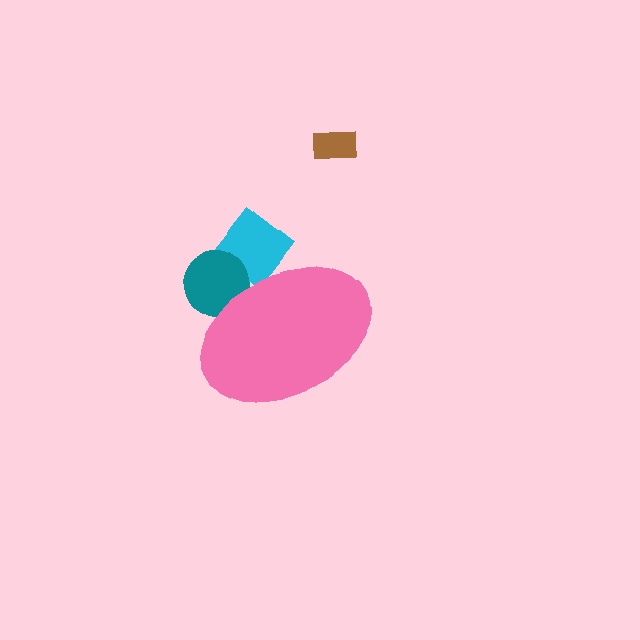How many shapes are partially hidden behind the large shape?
2 shapes are partially hidden.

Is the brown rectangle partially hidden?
No, the brown rectangle is fully visible.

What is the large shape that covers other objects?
A pink ellipse.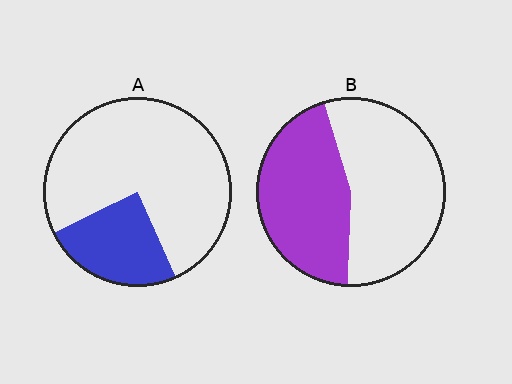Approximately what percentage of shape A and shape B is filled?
A is approximately 25% and B is approximately 45%.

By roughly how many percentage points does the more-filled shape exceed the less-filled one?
By roughly 20 percentage points (B over A).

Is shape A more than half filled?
No.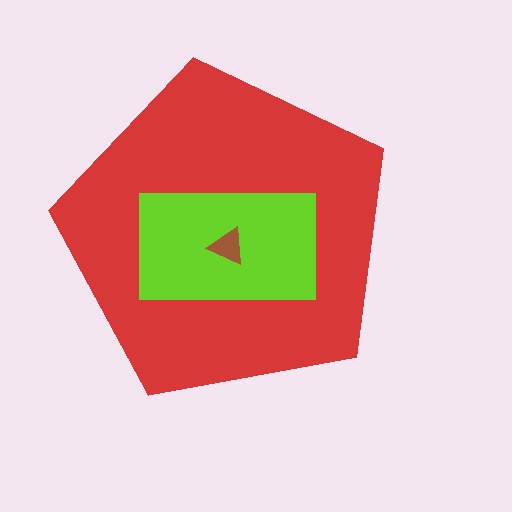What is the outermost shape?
The red pentagon.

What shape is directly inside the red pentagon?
The lime rectangle.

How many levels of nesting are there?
3.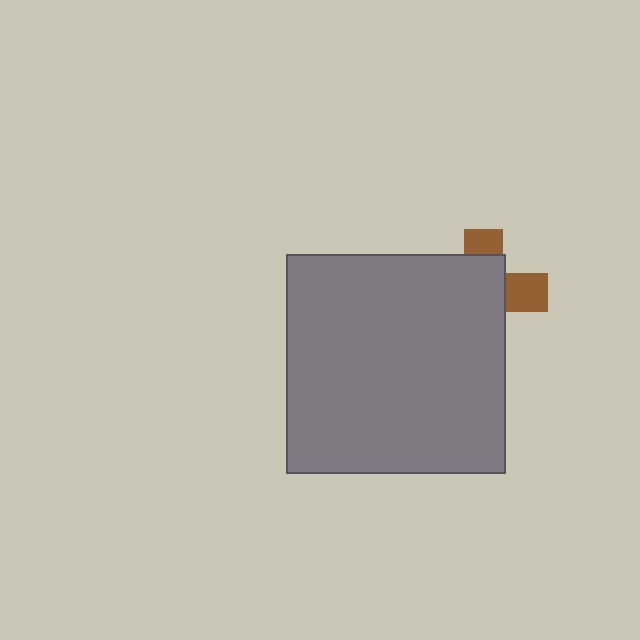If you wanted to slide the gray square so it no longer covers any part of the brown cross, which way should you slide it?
Slide it left — that is the most direct way to separate the two shapes.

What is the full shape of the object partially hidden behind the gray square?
The partially hidden object is a brown cross.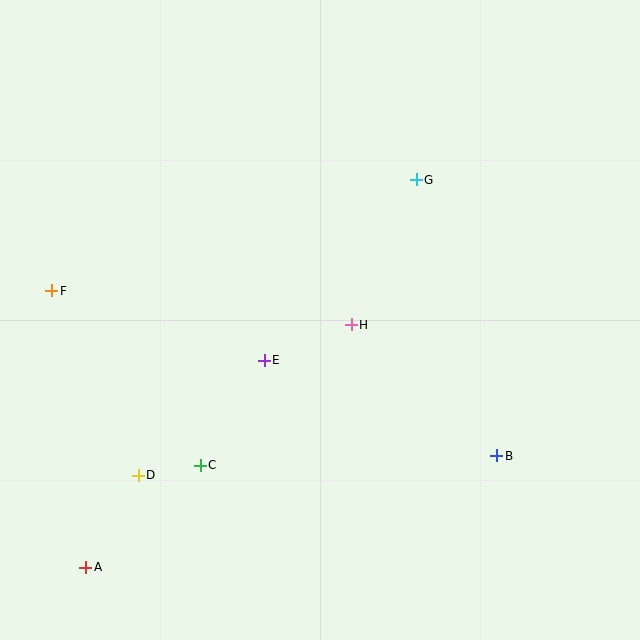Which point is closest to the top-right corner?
Point G is closest to the top-right corner.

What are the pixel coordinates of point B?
Point B is at (497, 456).